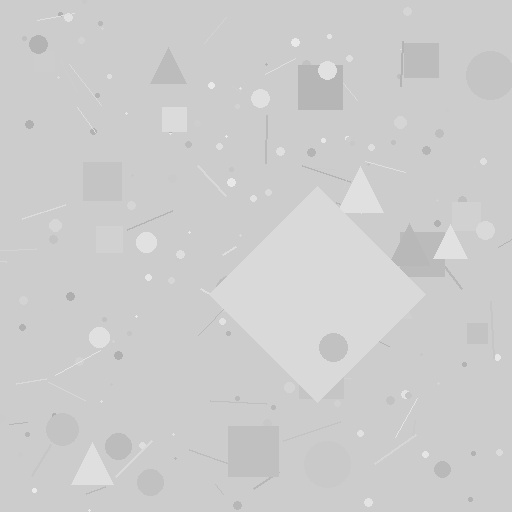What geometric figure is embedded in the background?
A diamond is embedded in the background.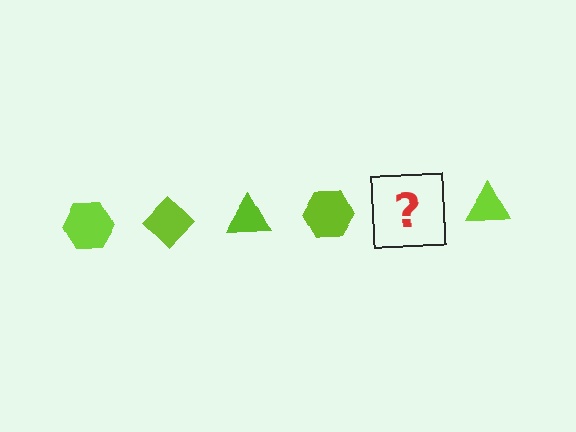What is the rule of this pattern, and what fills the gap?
The rule is that the pattern cycles through hexagon, diamond, triangle shapes in lime. The gap should be filled with a lime diamond.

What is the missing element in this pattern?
The missing element is a lime diamond.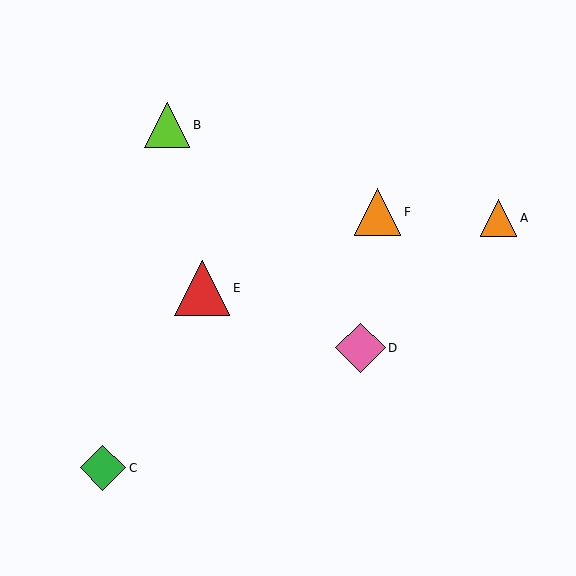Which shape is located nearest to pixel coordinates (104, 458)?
The green diamond (labeled C) at (103, 468) is nearest to that location.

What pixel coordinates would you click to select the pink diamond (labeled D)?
Click at (361, 348) to select the pink diamond D.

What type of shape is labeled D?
Shape D is a pink diamond.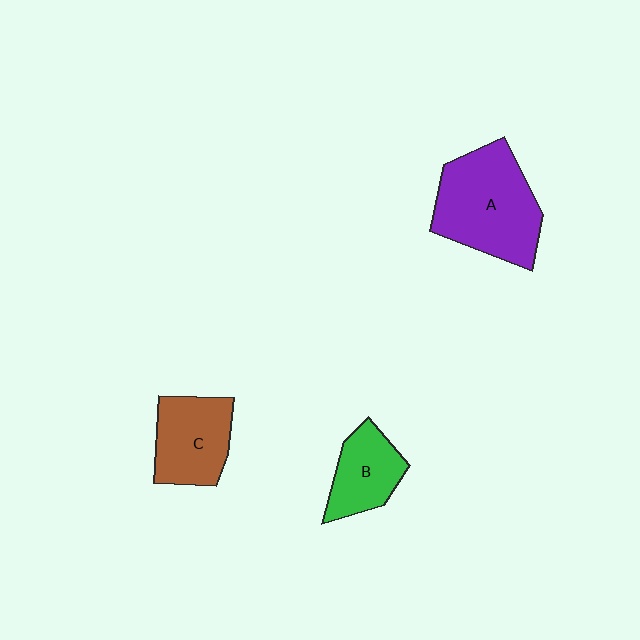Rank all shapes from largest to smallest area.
From largest to smallest: A (purple), C (brown), B (green).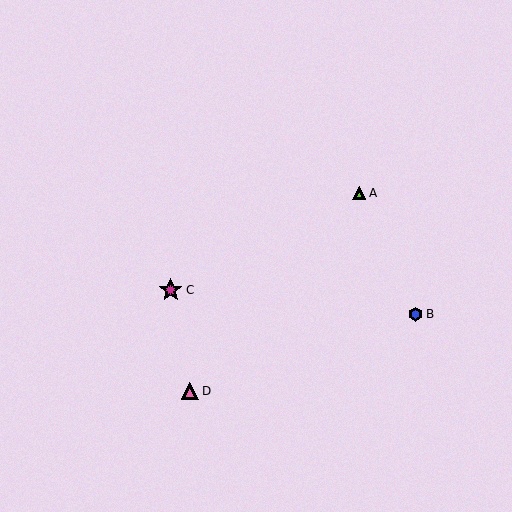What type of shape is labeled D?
Shape D is a pink triangle.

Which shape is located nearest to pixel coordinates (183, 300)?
The magenta star (labeled C) at (171, 290) is nearest to that location.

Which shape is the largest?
The magenta star (labeled C) is the largest.